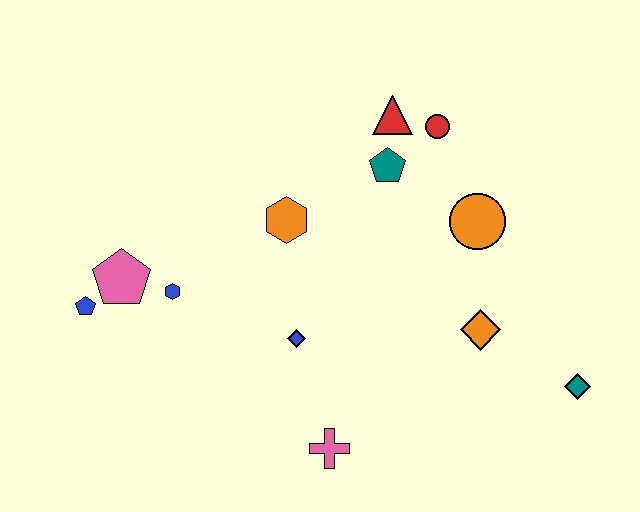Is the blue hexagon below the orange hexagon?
Yes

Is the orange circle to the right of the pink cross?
Yes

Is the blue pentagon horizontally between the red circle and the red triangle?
No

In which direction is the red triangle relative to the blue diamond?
The red triangle is above the blue diamond.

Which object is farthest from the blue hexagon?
The teal diamond is farthest from the blue hexagon.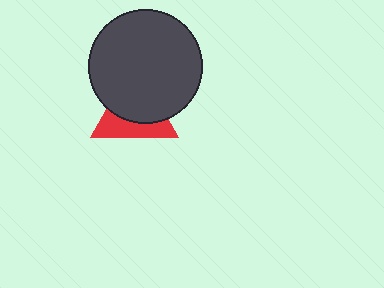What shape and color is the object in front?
The object in front is a dark gray circle.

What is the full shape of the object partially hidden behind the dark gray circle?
The partially hidden object is a red triangle.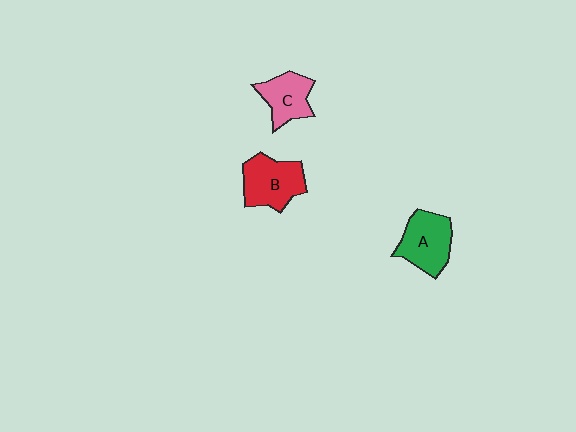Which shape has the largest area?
Shape B (red).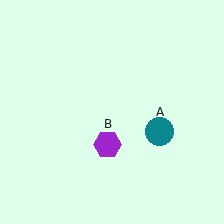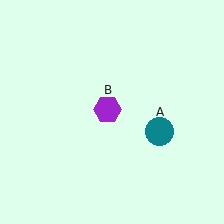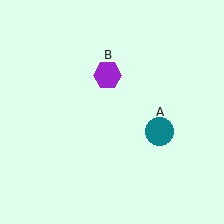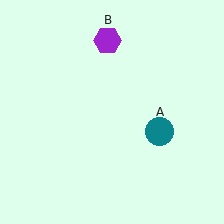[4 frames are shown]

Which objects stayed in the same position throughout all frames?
Teal circle (object A) remained stationary.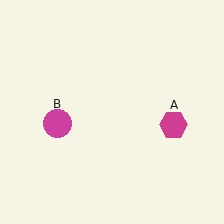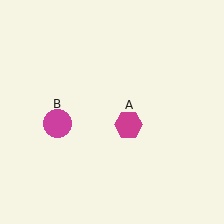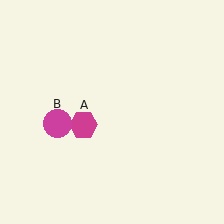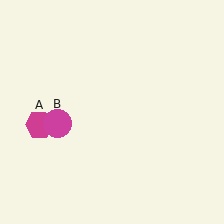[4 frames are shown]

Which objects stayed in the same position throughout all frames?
Magenta circle (object B) remained stationary.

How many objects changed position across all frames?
1 object changed position: magenta hexagon (object A).